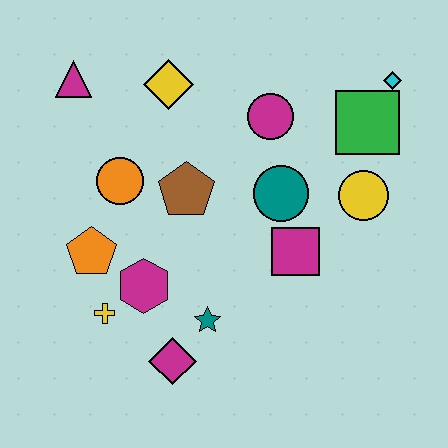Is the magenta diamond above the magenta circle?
No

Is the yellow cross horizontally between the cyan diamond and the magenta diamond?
No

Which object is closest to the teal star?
The magenta diamond is closest to the teal star.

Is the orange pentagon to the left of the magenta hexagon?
Yes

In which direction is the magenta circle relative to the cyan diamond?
The magenta circle is to the left of the cyan diamond.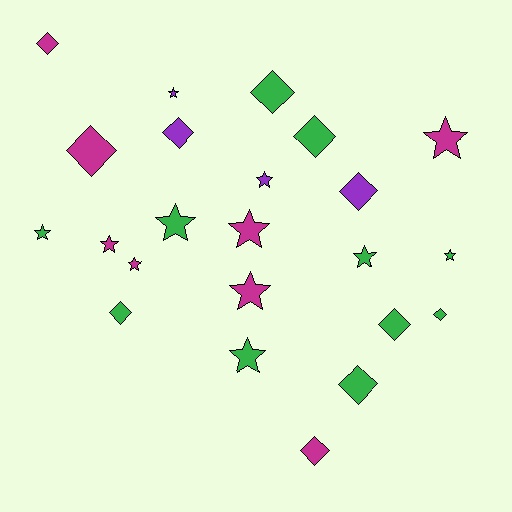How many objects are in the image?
There are 23 objects.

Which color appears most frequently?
Green, with 11 objects.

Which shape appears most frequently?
Star, with 12 objects.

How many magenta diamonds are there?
There are 3 magenta diamonds.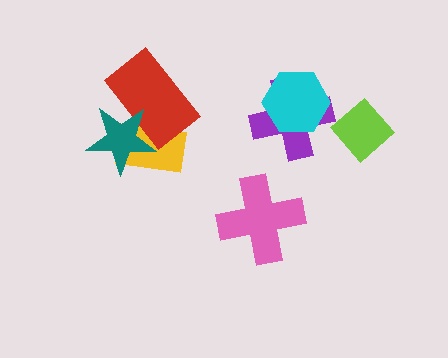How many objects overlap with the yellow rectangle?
2 objects overlap with the yellow rectangle.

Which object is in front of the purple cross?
The cyan hexagon is in front of the purple cross.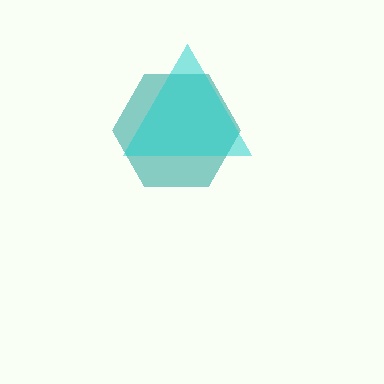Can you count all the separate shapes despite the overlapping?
Yes, there are 2 separate shapes.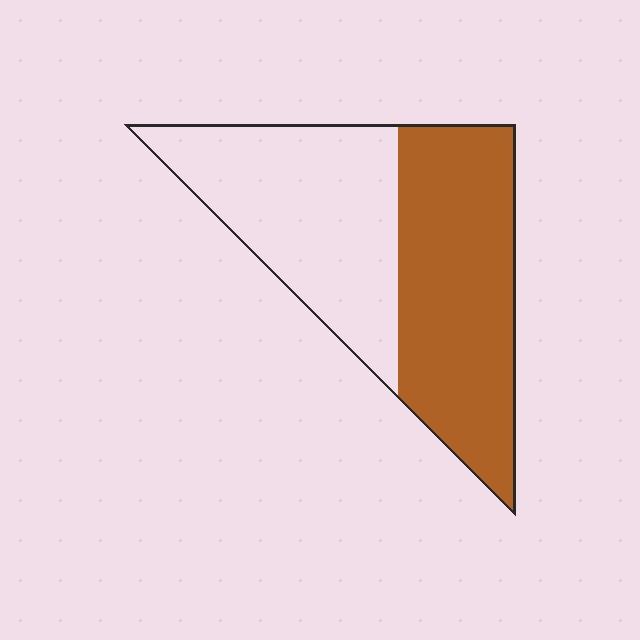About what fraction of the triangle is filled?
About one half (1/2).